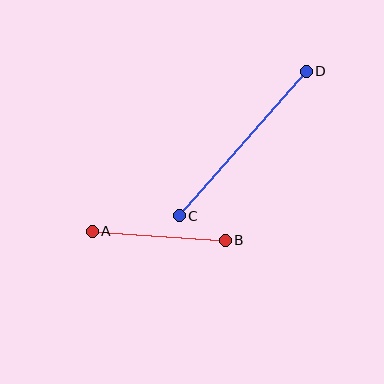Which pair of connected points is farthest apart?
Points C and D are farthest apart.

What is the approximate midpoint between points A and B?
The midpoint is at approximately (159, 236) pixels.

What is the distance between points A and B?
The distance is approximately 133 pixels.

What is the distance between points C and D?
The distance is approximately 192 pixels.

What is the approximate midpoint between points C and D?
The midpoint is at approximately (243, 144) pixels.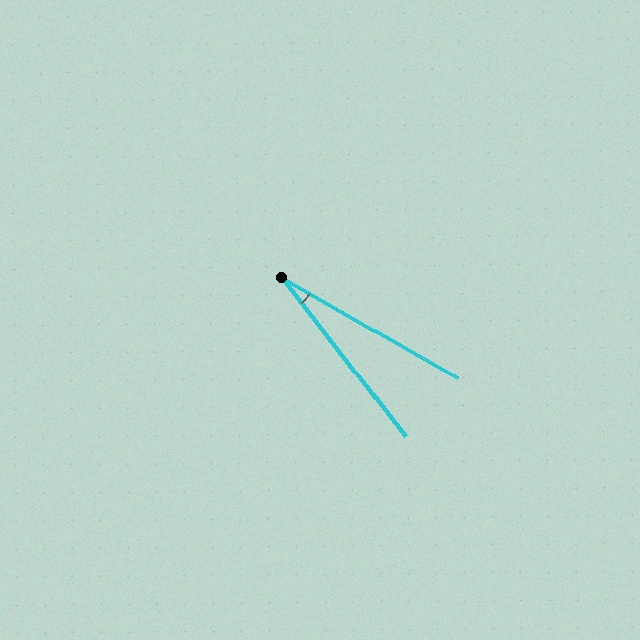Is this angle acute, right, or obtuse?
It is acute.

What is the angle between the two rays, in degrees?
Approximately 22 degrees.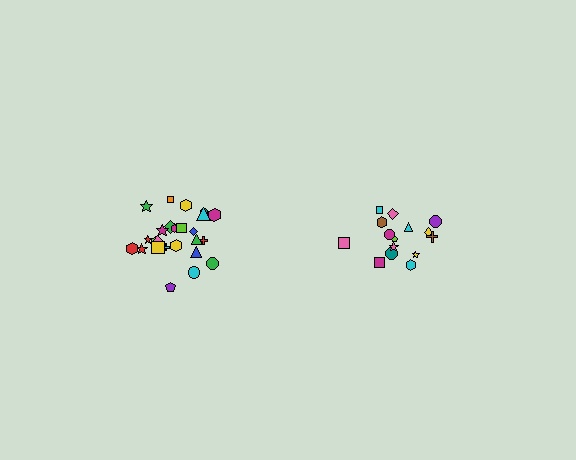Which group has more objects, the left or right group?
The left group.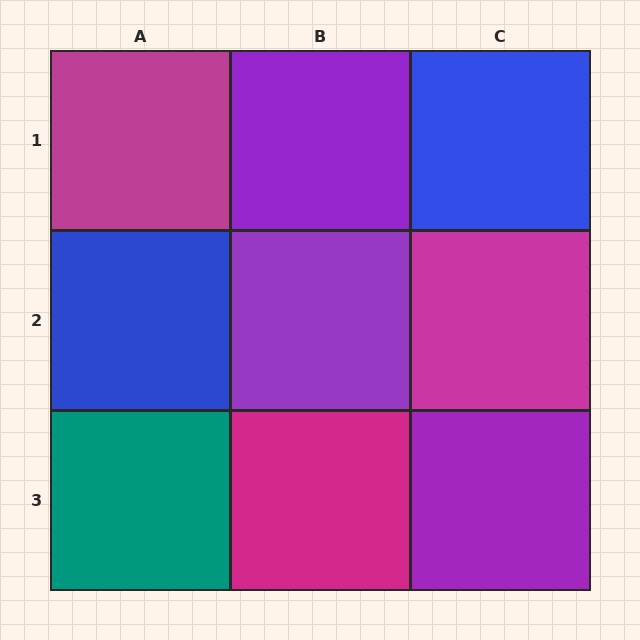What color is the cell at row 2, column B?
Purple.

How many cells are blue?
2 cells are blue.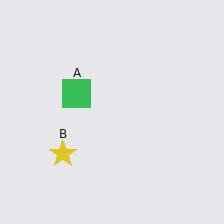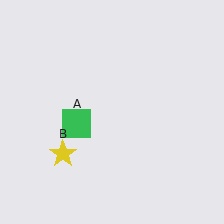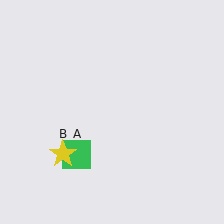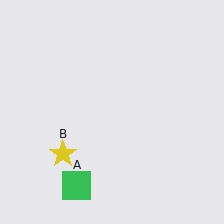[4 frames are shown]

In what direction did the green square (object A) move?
The green square (object A) moved down.